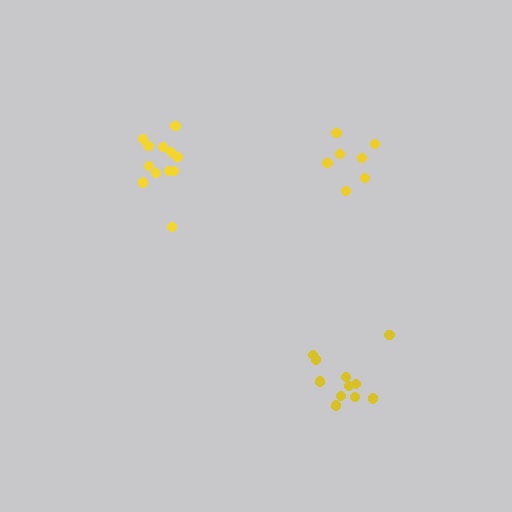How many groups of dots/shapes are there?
There are 3 groups.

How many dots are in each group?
Group 1: 7 dots, Group 2: 12 dots, Group 3: 11 dots (30 total).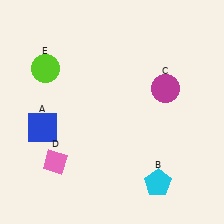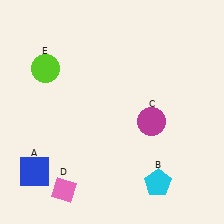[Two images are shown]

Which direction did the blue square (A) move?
The blue square (A) moved down.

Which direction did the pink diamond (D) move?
The pink diamond (D) moved down.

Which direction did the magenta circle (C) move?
The magenta circle (C) moved down.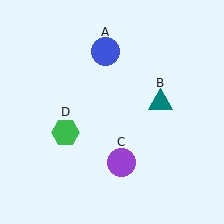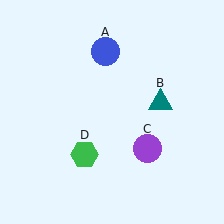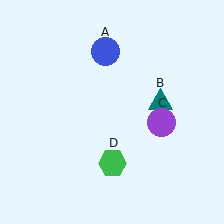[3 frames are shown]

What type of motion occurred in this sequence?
The purple circle (object C), green hexagon (object D) rotated counterclockwise around the center of the scene.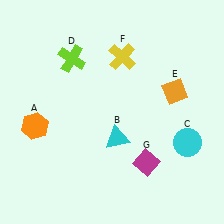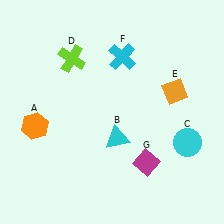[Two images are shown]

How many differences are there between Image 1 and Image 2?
There is 1 difference between the two images.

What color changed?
The cross (F) changed from yellow in Image 1 to cyan in Image 2.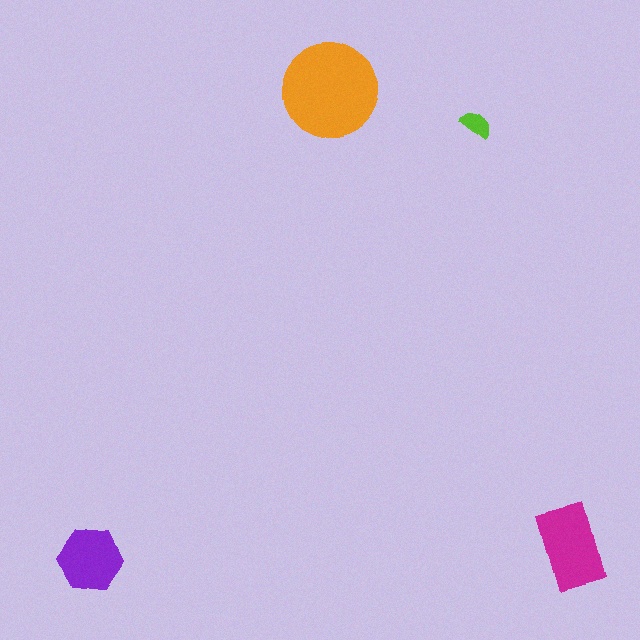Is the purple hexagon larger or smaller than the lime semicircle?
Larger.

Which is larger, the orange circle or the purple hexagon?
The orange circle.